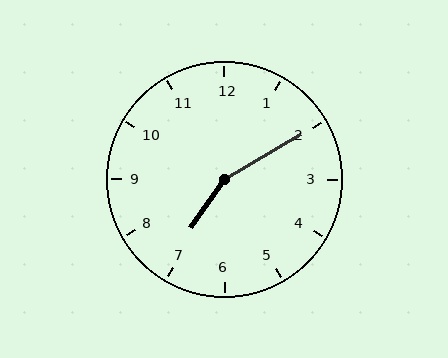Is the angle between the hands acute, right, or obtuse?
It is obtuse.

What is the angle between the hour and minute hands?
Approximately 155 degrees.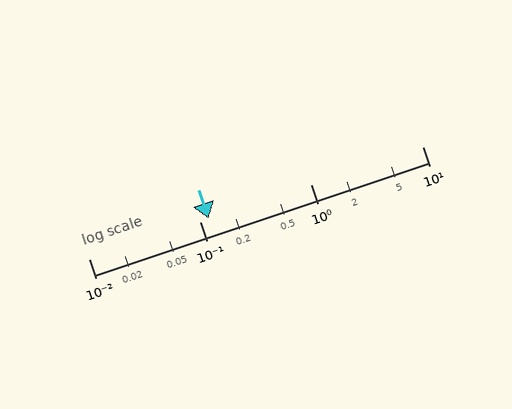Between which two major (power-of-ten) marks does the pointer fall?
The pointer is between 0.1 and 1.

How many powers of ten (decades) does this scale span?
The scale spans 3 decades, from 0.01 to 10.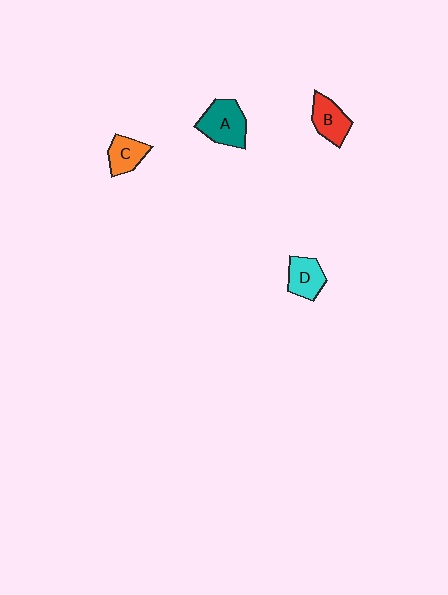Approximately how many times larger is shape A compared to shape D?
Approximately 1.4 times.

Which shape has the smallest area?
Shape C (orange).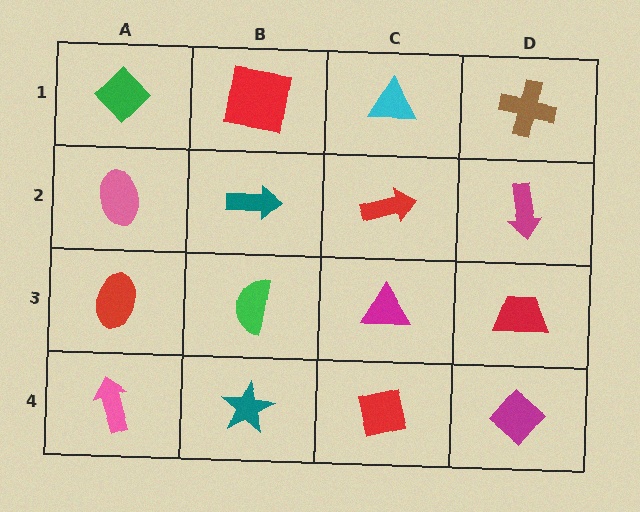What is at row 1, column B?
A red square.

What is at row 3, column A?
A red ellipse.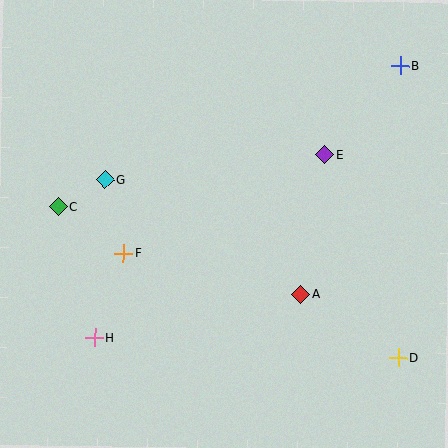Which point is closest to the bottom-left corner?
Point H is closest to the bottom-left corner.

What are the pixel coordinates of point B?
Point B is at (400, 66).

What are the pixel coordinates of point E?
Point E is at (325, 155).